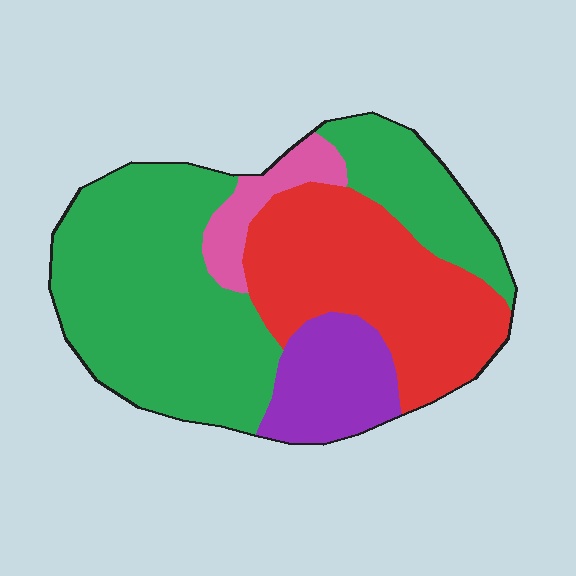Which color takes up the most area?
Green, at roughly 50%.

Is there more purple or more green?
Green.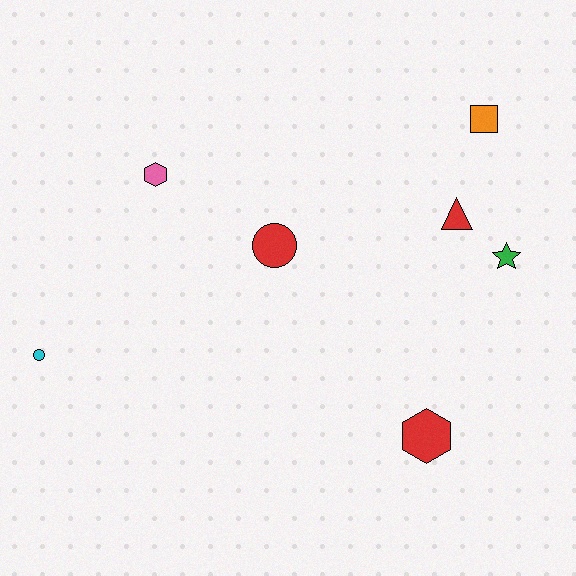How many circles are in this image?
There are 2 circles.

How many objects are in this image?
There are 7 objects.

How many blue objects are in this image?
There are no blue objects.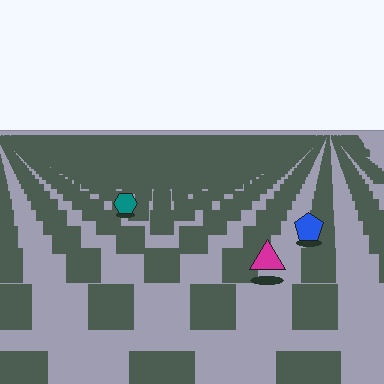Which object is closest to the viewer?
The magenta triangle is closest. The texture marks near it are larger and more spread out.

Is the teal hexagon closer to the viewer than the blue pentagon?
No. The blue pentagon is closer — you can tell from the texture gradient: the ground texture is coarser near it.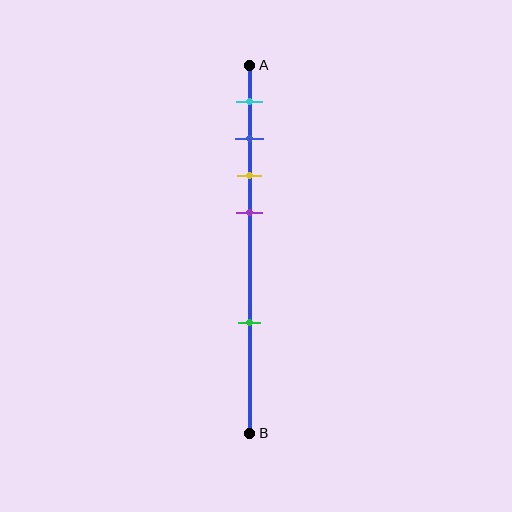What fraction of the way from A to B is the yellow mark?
The yellow mark is approximately 30% (0.3) of the way from A to B.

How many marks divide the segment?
There are 5 marks dividing the segment.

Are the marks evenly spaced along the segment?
No, the marks are not evenly spaced.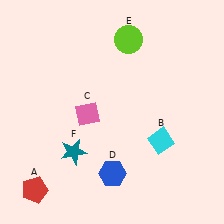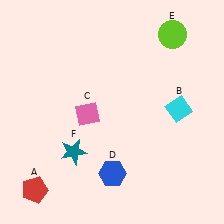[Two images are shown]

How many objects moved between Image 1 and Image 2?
2 objects moved between the two images.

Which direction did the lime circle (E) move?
The lime circle (E) moved right.